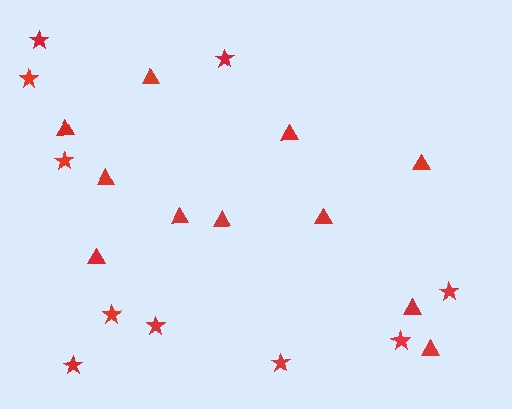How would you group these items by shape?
There are 2 groups: one group of triangles (11) and one group of stars (10).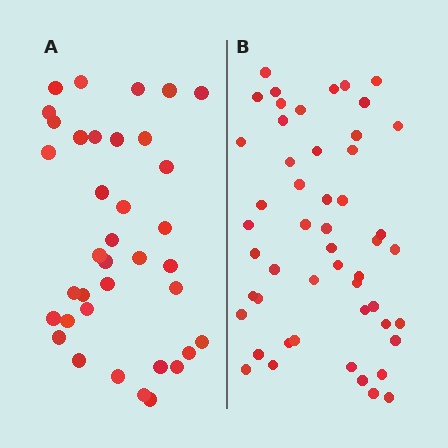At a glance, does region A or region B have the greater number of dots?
Region B (the right region) has more dots.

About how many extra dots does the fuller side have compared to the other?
Region B has approximately 15 more dots than region A.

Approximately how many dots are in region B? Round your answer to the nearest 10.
About 50 dots. (The exact count is 51, which rounds to 50.)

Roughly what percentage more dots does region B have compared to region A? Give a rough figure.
About 40% more.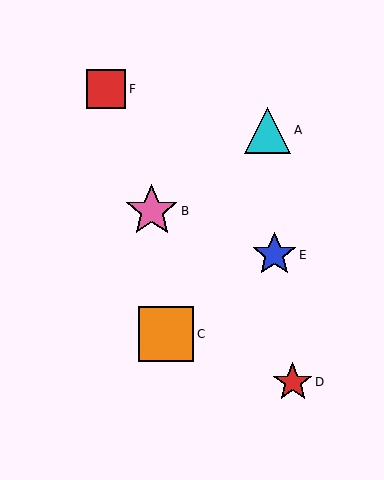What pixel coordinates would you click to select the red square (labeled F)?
Click at (106, 89) to select the red square F.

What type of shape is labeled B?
Shape B is a pink star.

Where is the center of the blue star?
The center of the blue star is at (274, 255).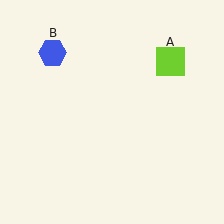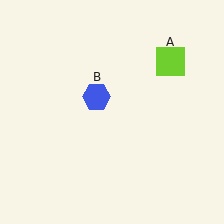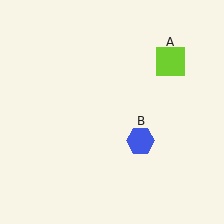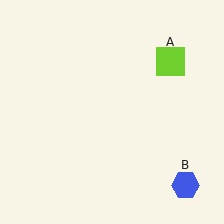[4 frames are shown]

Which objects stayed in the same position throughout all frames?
Lime square (object A) remained stationary.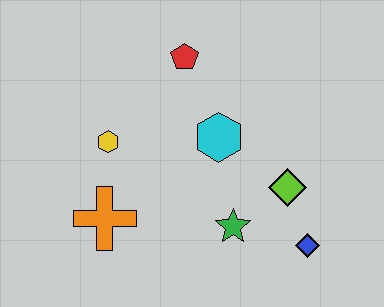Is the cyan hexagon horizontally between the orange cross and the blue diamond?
Yes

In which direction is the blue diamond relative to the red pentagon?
The blue diamond is below the red pentagon.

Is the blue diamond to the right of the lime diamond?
Yes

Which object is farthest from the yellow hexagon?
The blue diamond is farthest from the yellow hexagon.